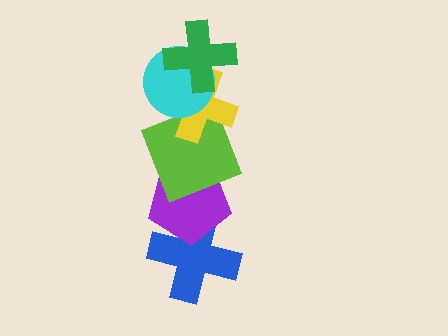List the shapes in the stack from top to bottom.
From top to bottom: the green cross, the cyan circle, the yellow cross, the lime square, the purple pentagon, the blue cross.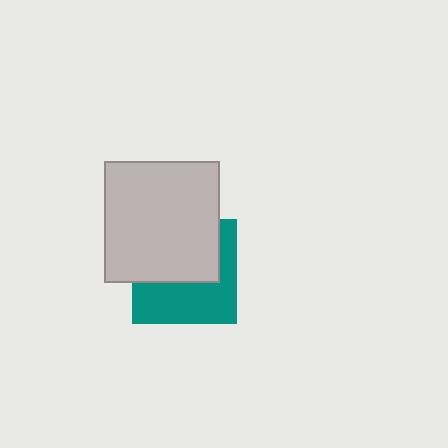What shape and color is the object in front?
The object in front is a light gray rectangle.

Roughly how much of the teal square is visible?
About half of it is visible (roughly 49%).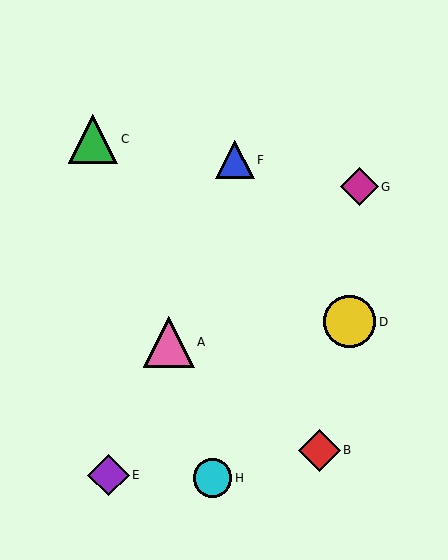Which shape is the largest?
The yellow circle (labeled D) is the largest.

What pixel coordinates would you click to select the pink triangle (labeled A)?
Click at (169, 342) to select the pink triangle A.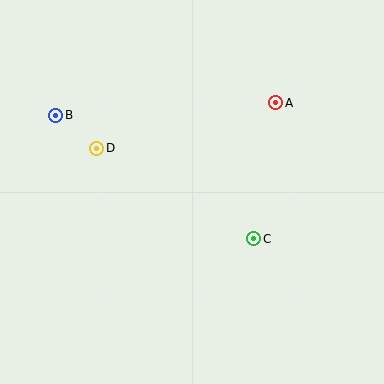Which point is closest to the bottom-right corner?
Point C is closest to the bottom-right corner.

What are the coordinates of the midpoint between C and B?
The midpoint between C and B is at (155, 177).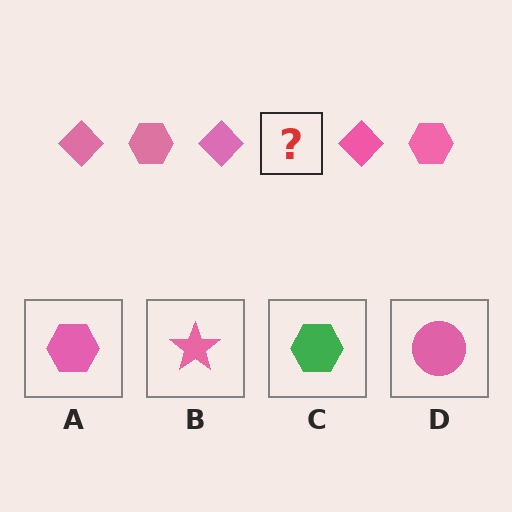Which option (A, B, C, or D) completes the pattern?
A.